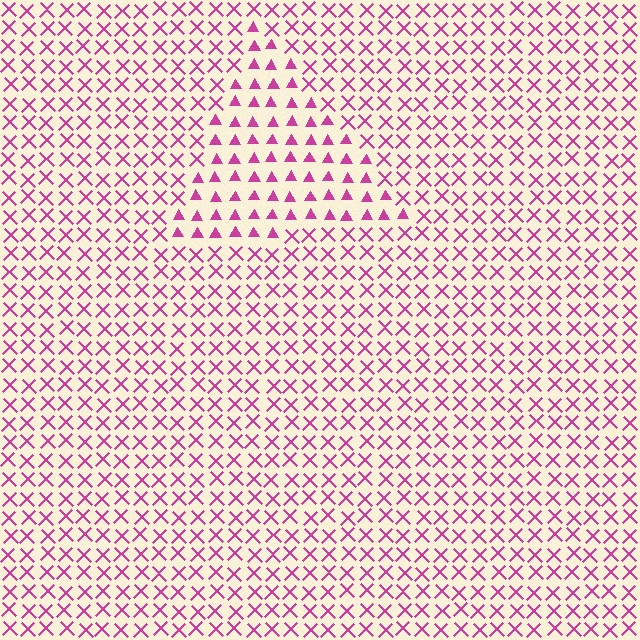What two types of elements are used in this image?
The image uses triangles inside the triangle region and X marks outside it.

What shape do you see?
I see a triangle.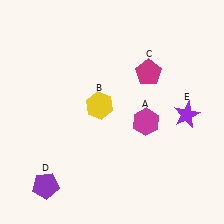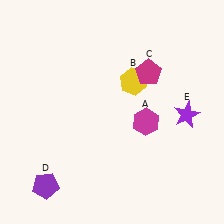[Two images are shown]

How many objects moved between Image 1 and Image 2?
1 object moved between the two images.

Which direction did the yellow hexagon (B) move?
The yellow hexagon (B) moved right.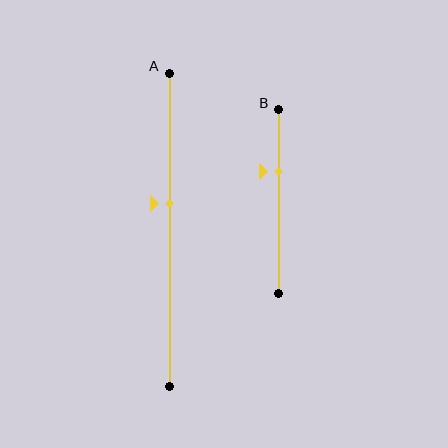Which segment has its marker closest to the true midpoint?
Segment A has its marker closest to the true midpoint.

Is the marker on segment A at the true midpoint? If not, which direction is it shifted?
No, the marker on segment A is shifted upward by about 9% of the segment length.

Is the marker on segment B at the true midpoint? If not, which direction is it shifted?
No, the marker on segment B is shifted upward by about 16% of the segment length.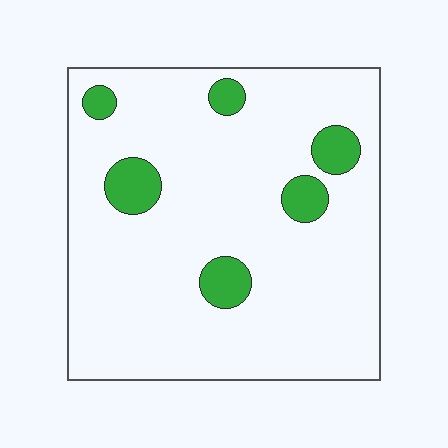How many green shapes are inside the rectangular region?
6.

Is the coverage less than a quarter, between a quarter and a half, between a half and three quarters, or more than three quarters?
Less than a quarter.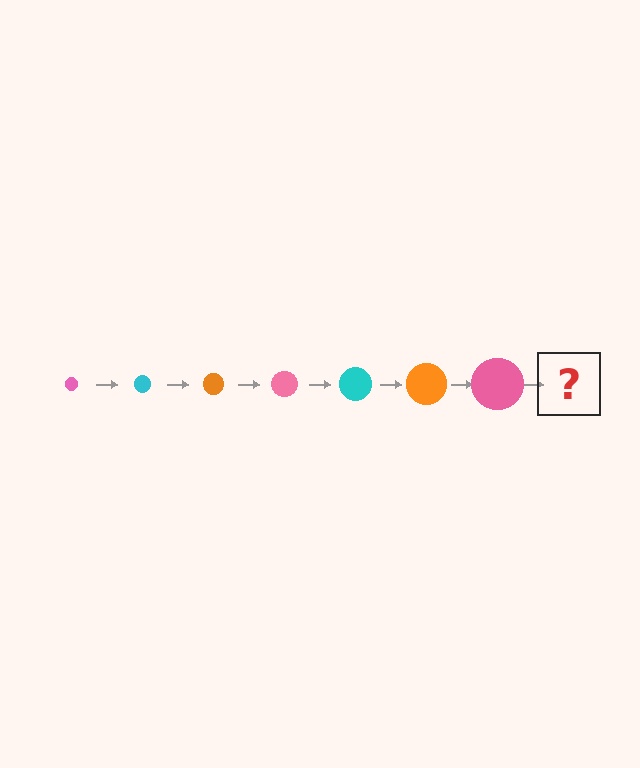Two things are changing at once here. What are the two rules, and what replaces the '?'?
The two rules are that the circle grows larger each step and the color cycles through pink, cyan, and orange. The '?' should be a cyan circle, larger than the previous one.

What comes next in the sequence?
The next element should be a cyan circle, larger than the previous one.